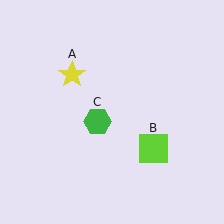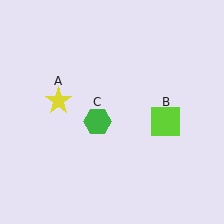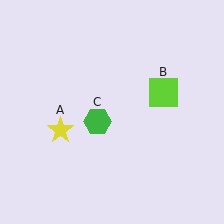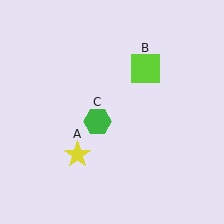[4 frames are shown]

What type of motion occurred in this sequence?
The yellow star (object A), lime square (object B) rotated counterclockwise around the center of the scene.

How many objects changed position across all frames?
2 objects changed position: yellow star (object A), lime square (object B).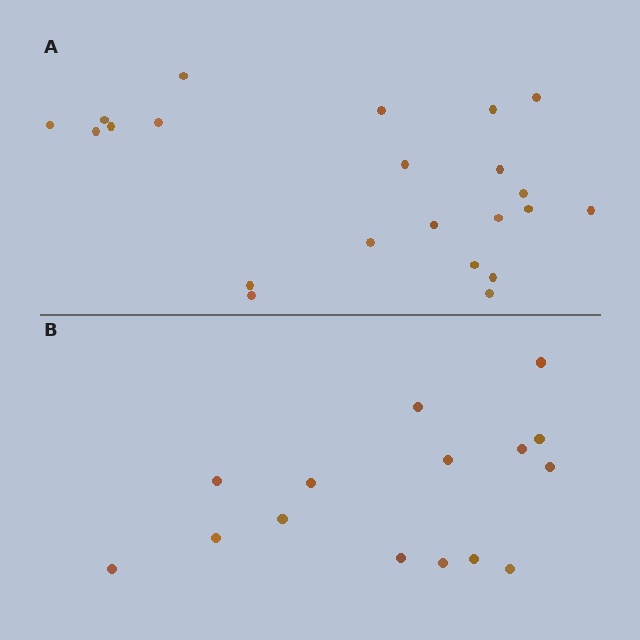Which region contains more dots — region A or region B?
Region A (the top region) has more dots.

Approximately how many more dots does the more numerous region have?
Region A has roughly 8 or so more dots than region B.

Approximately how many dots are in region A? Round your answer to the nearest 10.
About 20 dots. (The exact count is 22, which rounds to 20.)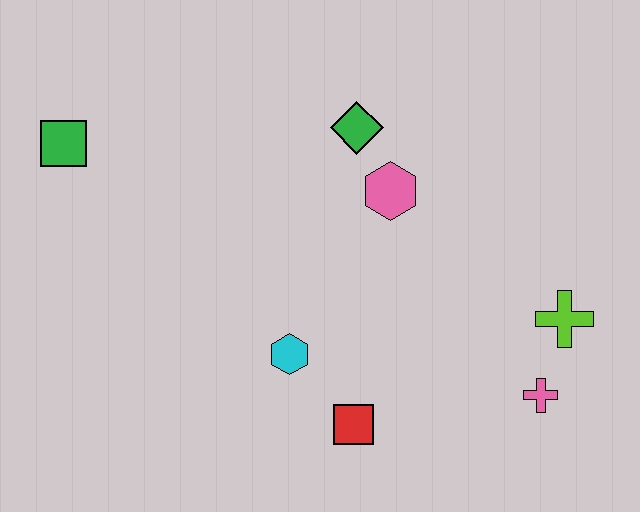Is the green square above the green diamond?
No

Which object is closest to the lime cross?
The pink cross is closest to the lime cross.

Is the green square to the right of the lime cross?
No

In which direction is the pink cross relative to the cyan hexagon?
The pink cross is to the right of the cyan hexagon.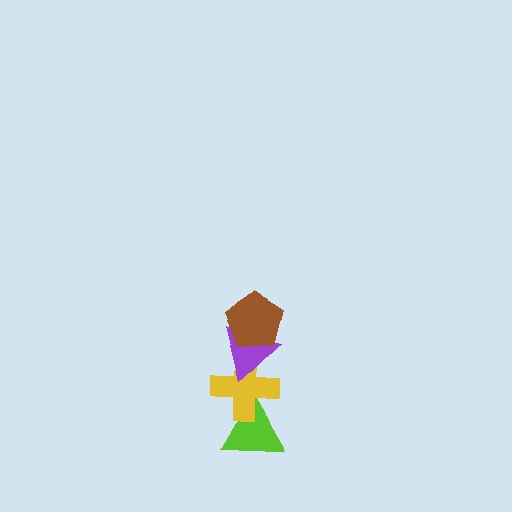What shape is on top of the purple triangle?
The brown pentagon is on top of the purple triangle.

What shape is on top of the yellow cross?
The purple triangle is on top of the yellow cross.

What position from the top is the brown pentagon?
The brown pentagon is 1st from the top.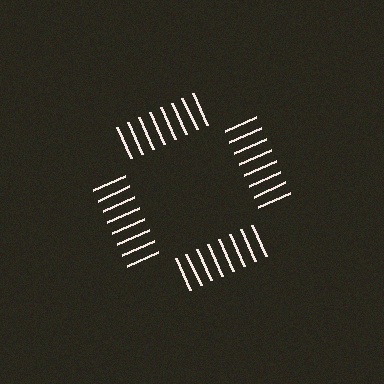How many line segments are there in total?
32 — 8 along each of the 4 edges.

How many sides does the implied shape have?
4 sides — the line-ends trace a square.